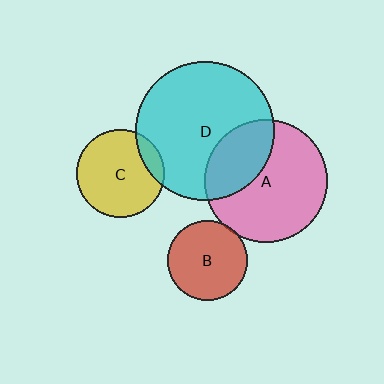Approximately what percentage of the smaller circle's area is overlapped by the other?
Approximately 5%.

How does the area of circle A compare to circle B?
Approximately 2.3 times.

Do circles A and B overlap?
Yes.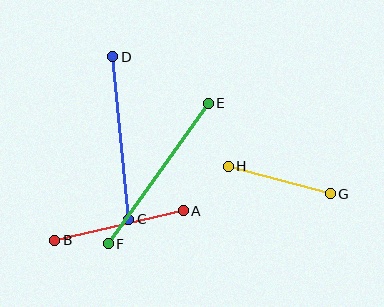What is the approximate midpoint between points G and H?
The midpoint is at approximately (279, 180) pixels.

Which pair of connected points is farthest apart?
Points E and F are farthest apart.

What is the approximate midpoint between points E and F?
The midpoint is at approximately (158, 174) pixels.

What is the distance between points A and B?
The distance is approximately 132 pixels.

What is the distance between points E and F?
The distance is approximately 172 pixels.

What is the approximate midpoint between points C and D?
The midpoint is at approximately (121, 138) pixels.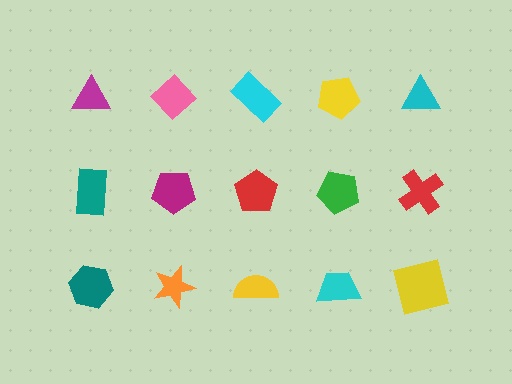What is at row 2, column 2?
A magenta pentagon.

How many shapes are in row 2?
5 shapes.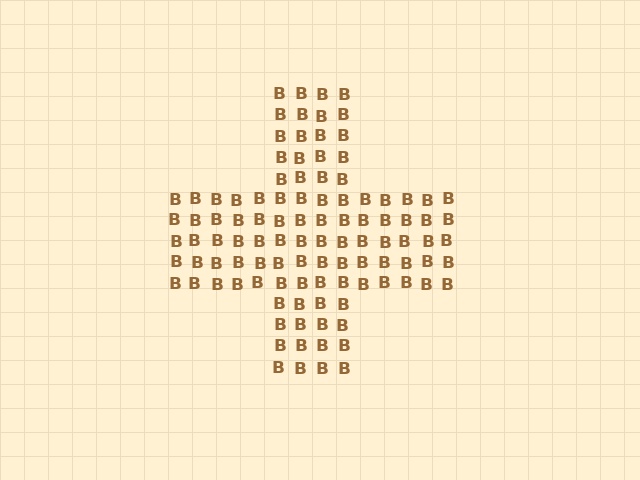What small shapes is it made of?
It is made of small letter B's.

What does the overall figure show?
The overall figure shows a cross.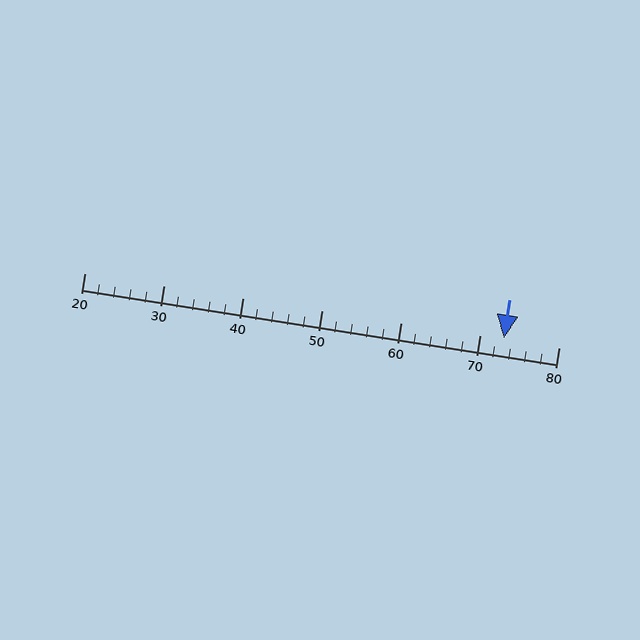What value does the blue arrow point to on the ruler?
The blue arrow points to approximately 73.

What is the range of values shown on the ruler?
The ruler shows values from 20 to 80.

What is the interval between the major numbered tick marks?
The major tick marks are spaced 10 units apart.